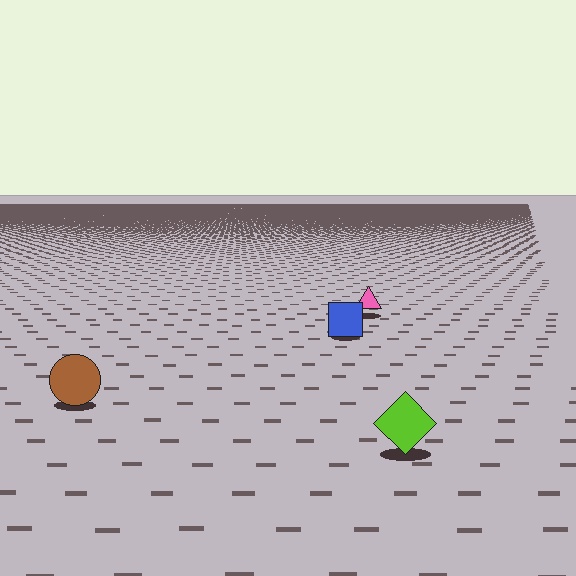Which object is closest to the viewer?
The lime diamond is closest. The texture marks near it are larger and more spread out.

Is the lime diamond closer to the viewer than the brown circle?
Yes. The lime diamond is closer — you can tell from the texture gradient: the ground texture is coarser near it.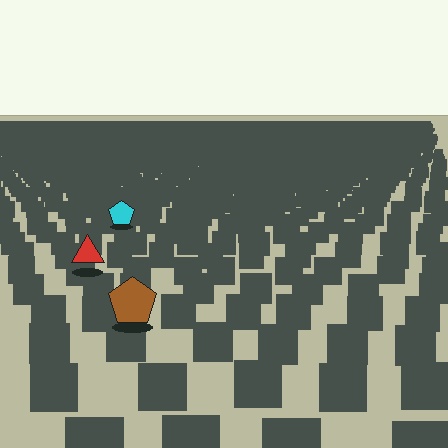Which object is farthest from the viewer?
The cyan pentagon is farthest from the viewer. It appears smaller and the ground texture around it is denser.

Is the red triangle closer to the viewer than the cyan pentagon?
Yes. The red triangle is closer — you can tell from the texture gradient: the ground texture is coarser near it.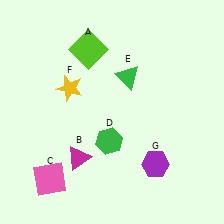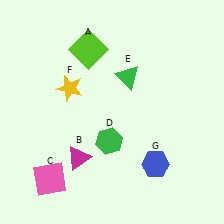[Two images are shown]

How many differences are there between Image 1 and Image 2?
There is 1 difference between the two images.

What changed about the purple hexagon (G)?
In Image 1, G is purple. In Image 2, it changed to blue.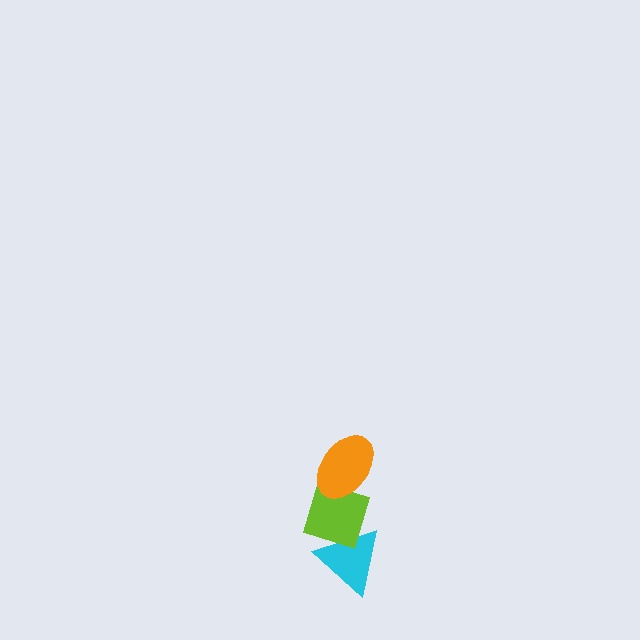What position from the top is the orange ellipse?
The orange ellipse is 1st from the top.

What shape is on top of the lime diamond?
The orange ellipse is on top of the lime diamond.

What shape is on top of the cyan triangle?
The lime diamond is on top of the cyan triangle.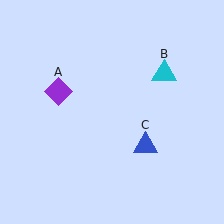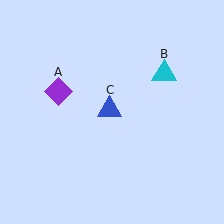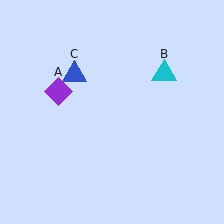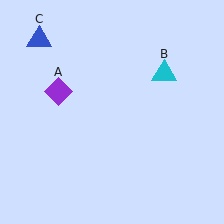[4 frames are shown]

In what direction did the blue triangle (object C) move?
The blue triangle (object C) moved up and to the left.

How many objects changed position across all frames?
1 object changed position: blue triangle (object C).